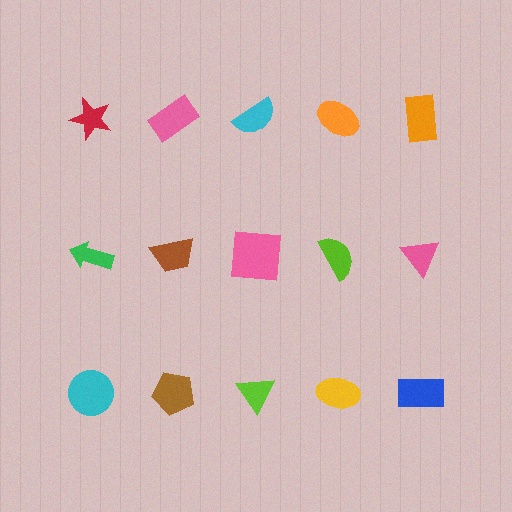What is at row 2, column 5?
A pink triangle.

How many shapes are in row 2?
5 shapes.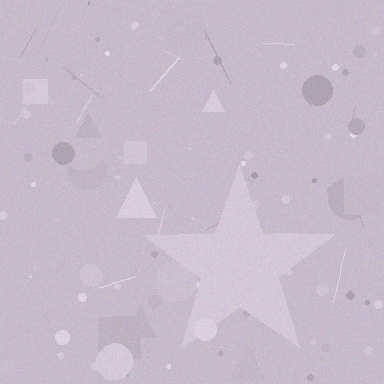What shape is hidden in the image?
A star is hidden in the image.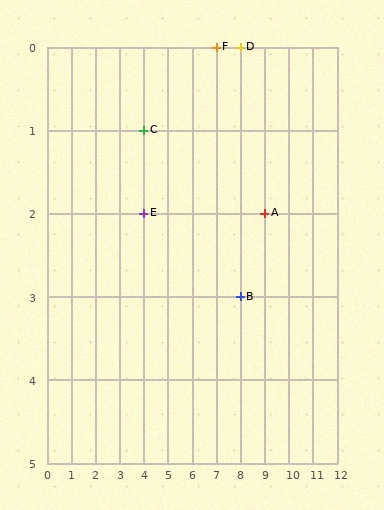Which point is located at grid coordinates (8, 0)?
Point D is at (8, 0).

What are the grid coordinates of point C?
Point C is at grid coordinates (4, 1).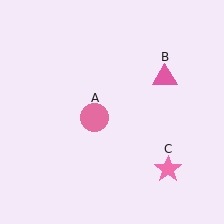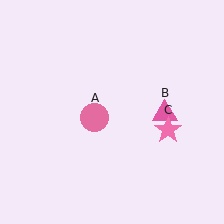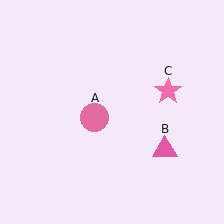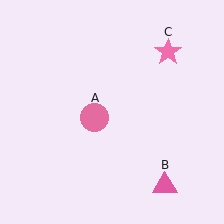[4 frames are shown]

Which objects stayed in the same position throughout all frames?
Pink circle (object A) remained stationary.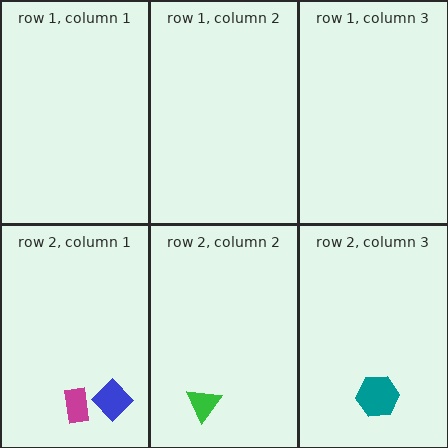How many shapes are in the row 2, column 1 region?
2.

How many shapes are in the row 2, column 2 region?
1.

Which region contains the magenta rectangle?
The row 2, column 1 region.